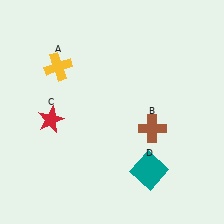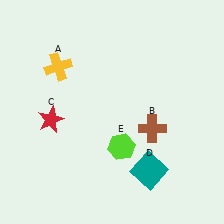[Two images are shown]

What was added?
A lime hexagon (E) was added in Image 2.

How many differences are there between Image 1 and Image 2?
There is 1 difference between the two images.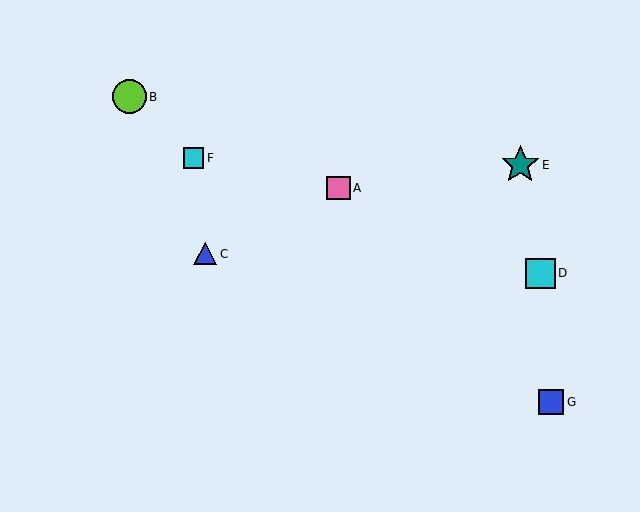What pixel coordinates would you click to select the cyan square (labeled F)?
Click at (194, 158) to select the cyan square F.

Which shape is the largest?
The teal star (labeled E) is the largest.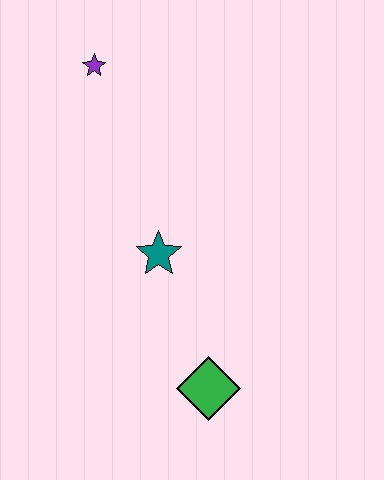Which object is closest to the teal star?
The green diamond is closest to the teal star.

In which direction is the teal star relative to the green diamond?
The teal star is above the green diamond.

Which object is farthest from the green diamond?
The purple star is farthest from the green diamond.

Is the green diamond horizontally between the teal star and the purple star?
No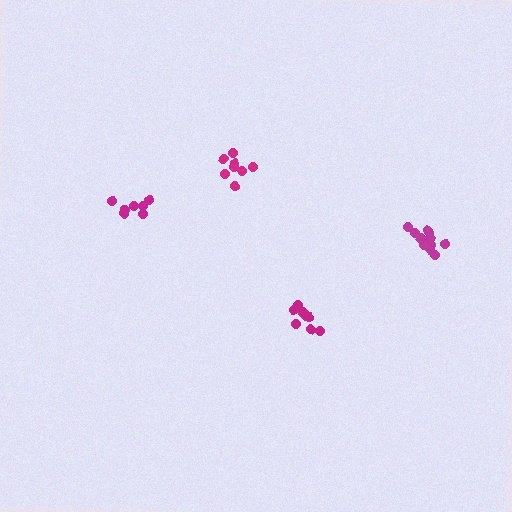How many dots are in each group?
Group 1: 8 dots, Group 2: 7 dots, Group 3: 8 dots, Group 4: 12 dots (35 total).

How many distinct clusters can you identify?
There are 4 distinct clusters.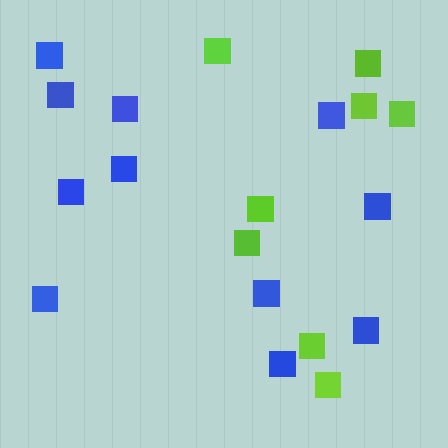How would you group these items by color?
There are 2 groups: one group of blue squares (11) and one group of lime squares (8).